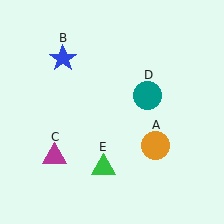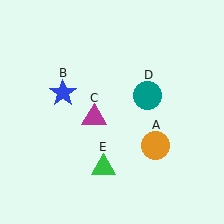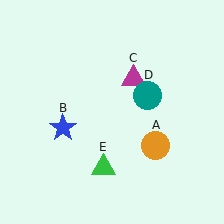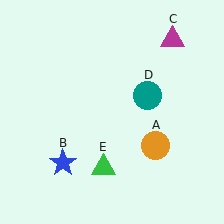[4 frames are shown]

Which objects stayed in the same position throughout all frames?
Orange circle (object A) and teal circle (object D) and green triangle (object E) remained stationary.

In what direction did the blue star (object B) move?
The blue star (object B) moved down.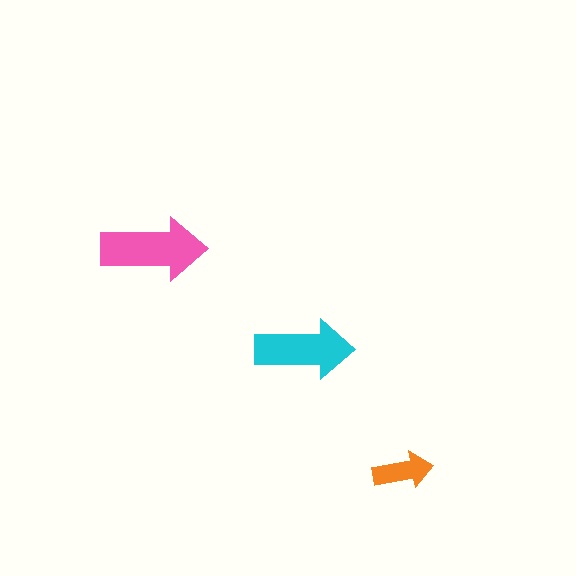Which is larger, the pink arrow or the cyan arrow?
The pink one.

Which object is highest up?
The pink arrow is topmost.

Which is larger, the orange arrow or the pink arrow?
The pink one.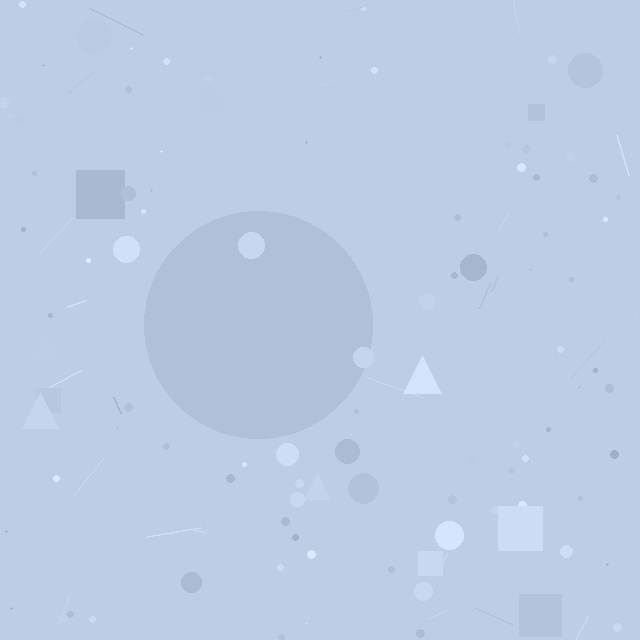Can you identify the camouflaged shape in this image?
The camouflaged shape is a circle.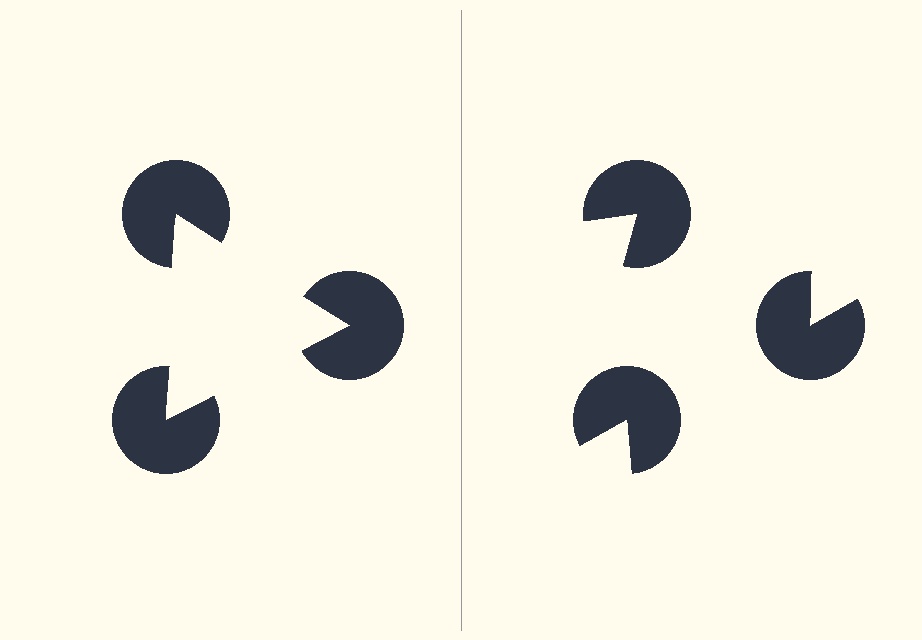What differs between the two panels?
The pac-man discs are positioned identically on both sides; only the wedge orientations differ. On the left they align to a triangle; on the right they are misaligned.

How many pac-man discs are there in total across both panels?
6 — 3 on each side.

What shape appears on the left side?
An illusory triangle.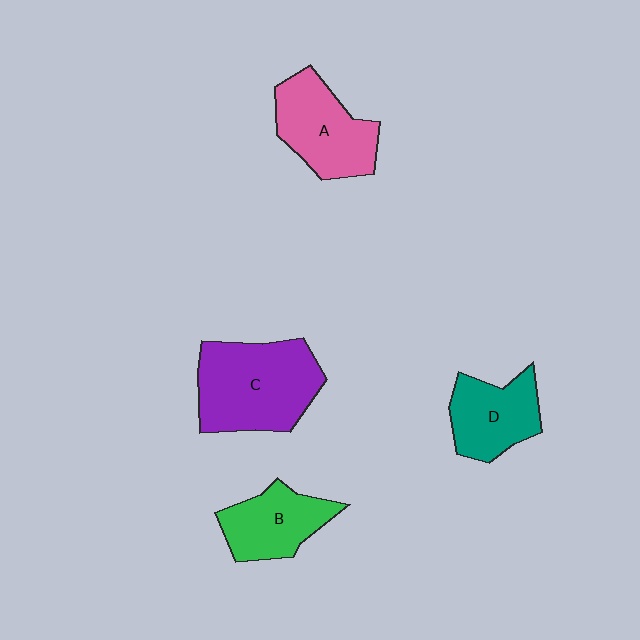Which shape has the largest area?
Shape C (purple).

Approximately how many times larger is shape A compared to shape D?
Approximately 1.2 times.